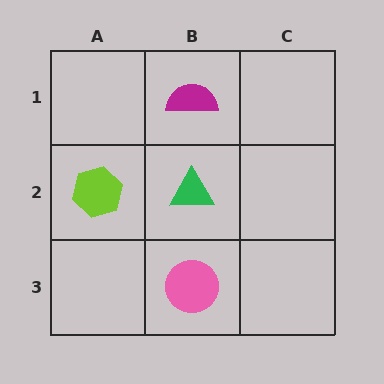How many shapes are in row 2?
2 shapes.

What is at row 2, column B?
A green triangle.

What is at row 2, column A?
A lime hexagon.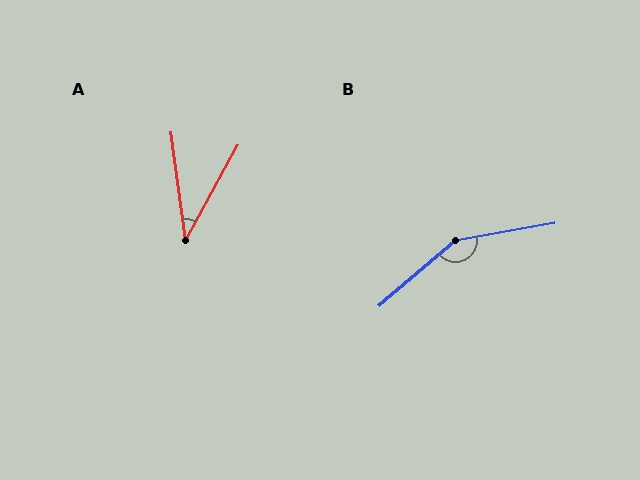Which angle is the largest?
B, at approximately 150 degrees.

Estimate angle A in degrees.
Approximately 37 degrees.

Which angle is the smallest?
A, at approximately 37 degrees.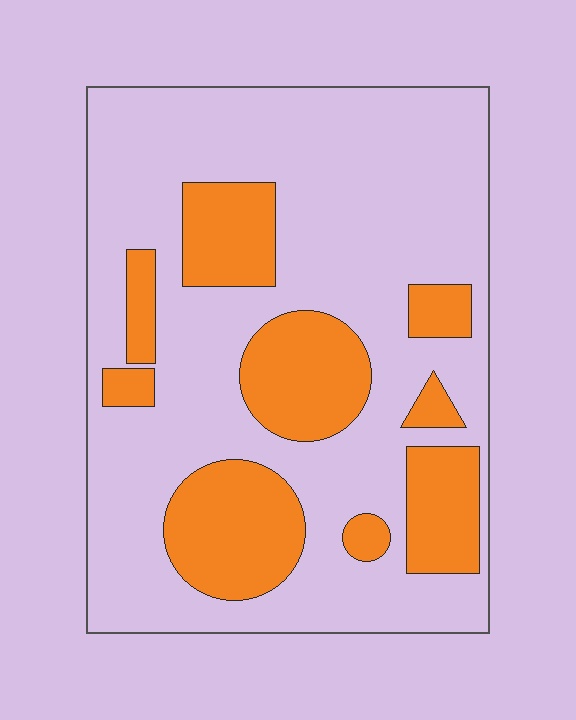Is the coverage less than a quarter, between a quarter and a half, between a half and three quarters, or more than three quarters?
Between a quarter and a half.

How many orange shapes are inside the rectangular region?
9.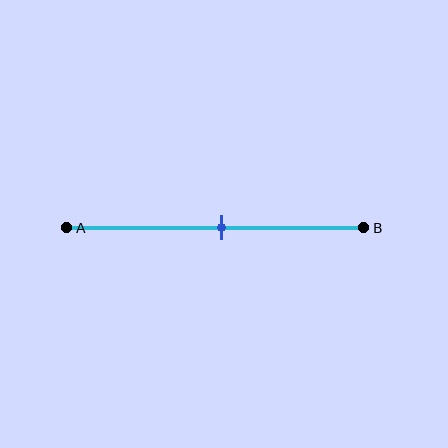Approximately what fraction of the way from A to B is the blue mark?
The blue mark is approximately 50% of the way from A to B.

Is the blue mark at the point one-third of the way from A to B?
No, the mark is at about 50% from A, not at the 33% one-third point.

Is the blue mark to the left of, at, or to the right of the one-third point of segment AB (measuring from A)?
The blue mark is to the right of the one-third point of segment AB.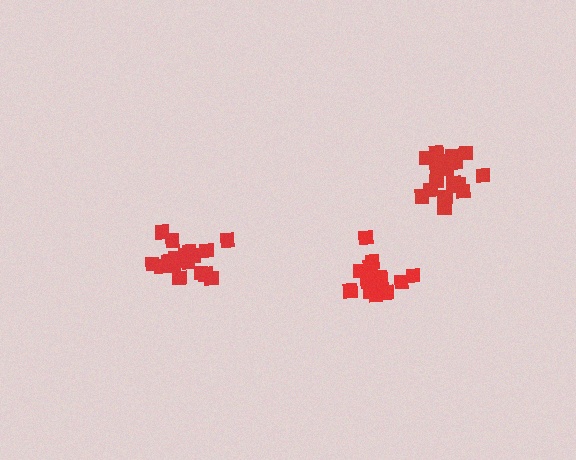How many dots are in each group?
Group 1: 17 dots, Group 2: 19 dots, Group 3: 18 dots (54 total).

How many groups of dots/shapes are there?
There are 3 groups.